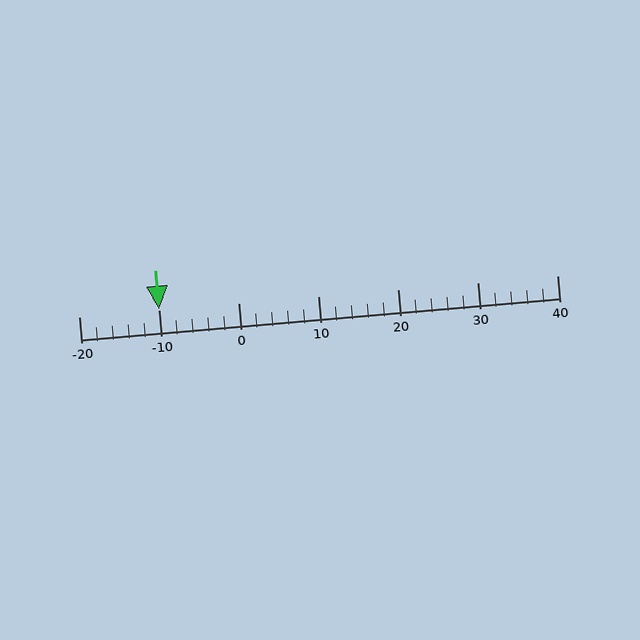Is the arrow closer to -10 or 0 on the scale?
The arrow is closer to -10.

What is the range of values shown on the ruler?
The ruler shows values from -20 to 40.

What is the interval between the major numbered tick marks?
The major tick marks are spaced 10 units apart.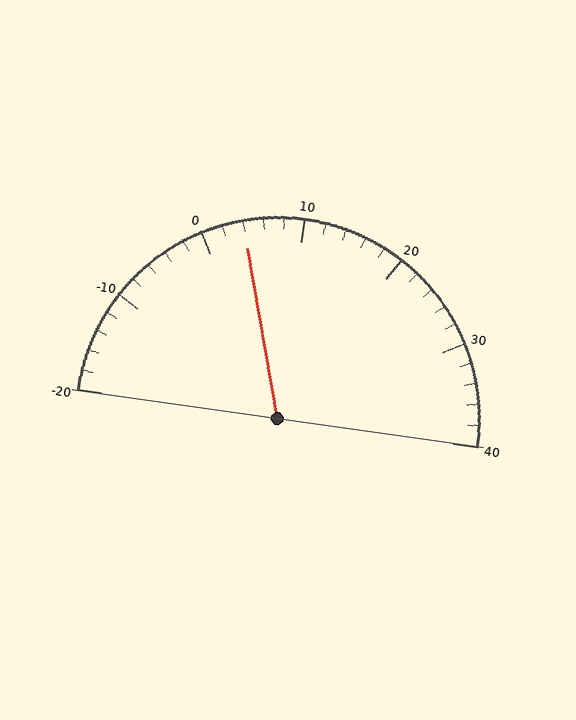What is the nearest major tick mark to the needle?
The nearest major tick mark is 0.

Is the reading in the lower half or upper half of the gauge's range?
The reading is in the lower half of the range (-20 to 40).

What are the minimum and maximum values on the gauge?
The gauge ranges from -20 to 40.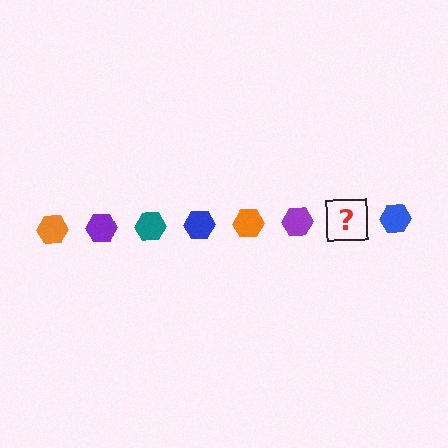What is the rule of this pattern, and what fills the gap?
The rule is that the pattern cycles through orange, purple, teal, blue hexagons. The gap should be filled with a teal hexagon.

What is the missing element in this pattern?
The missing element is a teal hexagon.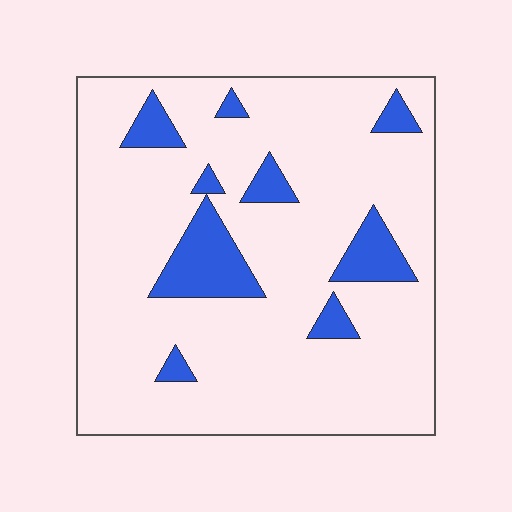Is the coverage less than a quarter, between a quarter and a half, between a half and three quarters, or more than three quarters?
Less than a quarter.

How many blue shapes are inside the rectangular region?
9.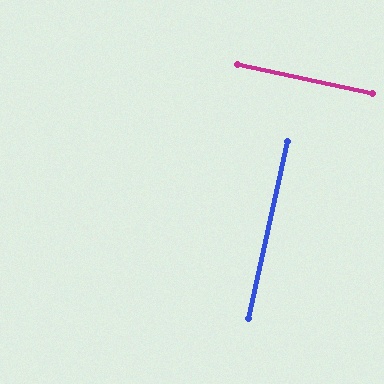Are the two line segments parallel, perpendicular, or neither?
Perpendicular — they meet at approximately 90°.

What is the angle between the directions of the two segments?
Approximately 90 degrees.